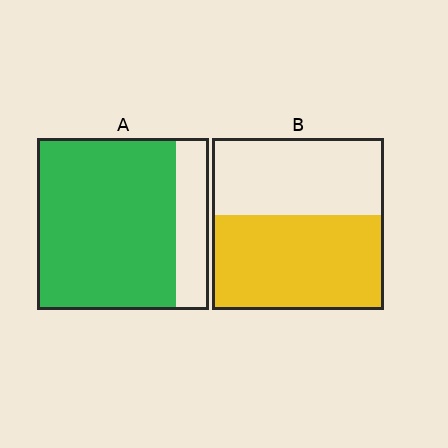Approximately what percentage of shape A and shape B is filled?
A is approximately 80% and B is approximately 55%.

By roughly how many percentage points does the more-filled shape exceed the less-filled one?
By roughly 25 percentage points (A over B).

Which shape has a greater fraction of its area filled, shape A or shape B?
Shape A.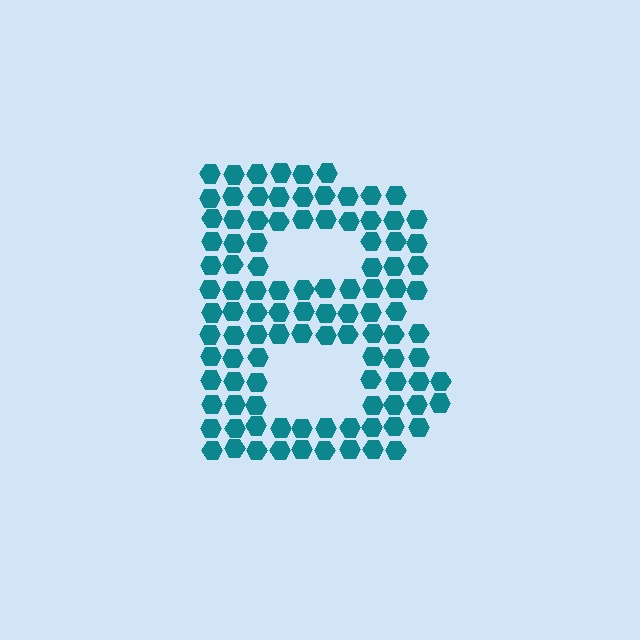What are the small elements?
The small elements are hexagons.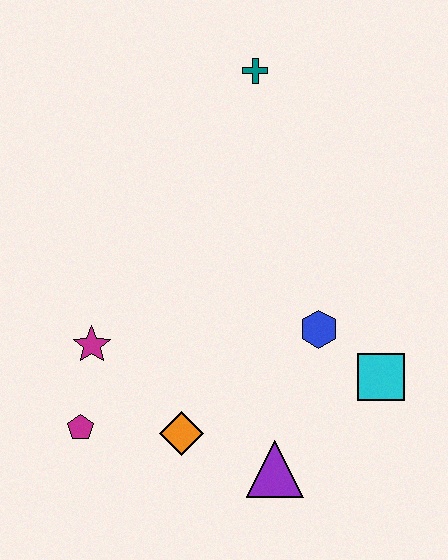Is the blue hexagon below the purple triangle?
No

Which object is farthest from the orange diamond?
The teal cross is farthest from the orange diamond.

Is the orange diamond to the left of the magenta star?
No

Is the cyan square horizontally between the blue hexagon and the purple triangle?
No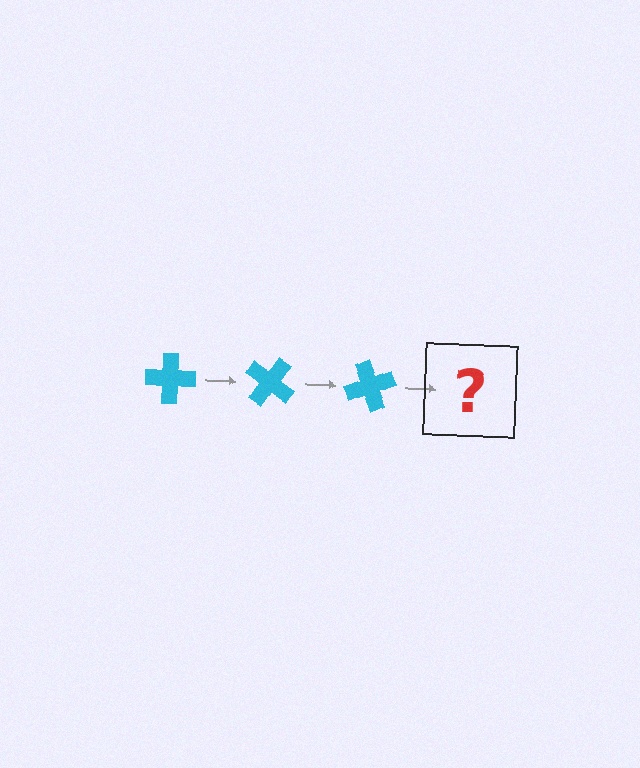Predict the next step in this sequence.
The next step is a cyan cross rotated 105 degrees.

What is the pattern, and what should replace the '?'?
The pattern is that the cross rotates 35 degrees each step. The '?' should be a cyan cross rotated 105 degrees.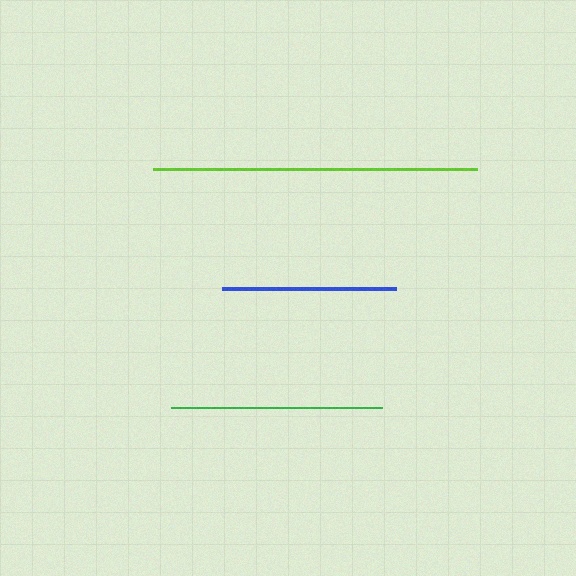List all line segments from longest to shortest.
From longest to shortest: lime, green, blue.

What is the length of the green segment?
The green segment is approximately 211 pixels long.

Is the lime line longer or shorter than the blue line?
The lime line is longer than the blue line.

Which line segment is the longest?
The lime line is the longest at approximately 325 pixels.